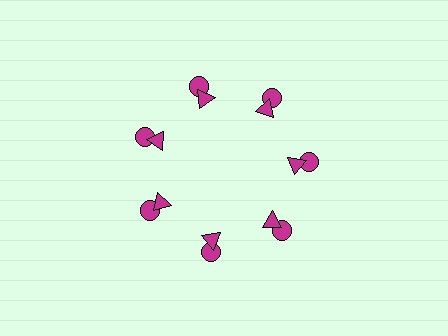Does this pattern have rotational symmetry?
Yes, this pattern has 7-fold rotational symmetry. It looks the same after rotating 51 degrees around the center.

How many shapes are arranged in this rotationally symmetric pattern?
There are 14 shapes, arranged in 7 groups of 2.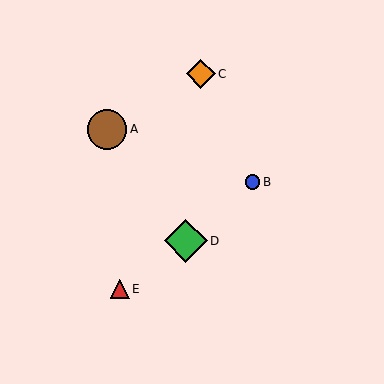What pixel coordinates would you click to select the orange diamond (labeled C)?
Click at (201, 74) to select the orange diamond C.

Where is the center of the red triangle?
The center of the red triangle is at (120, 289).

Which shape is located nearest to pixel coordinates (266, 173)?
The blue circle (labeled B) at (252, 182) is nearest to that location.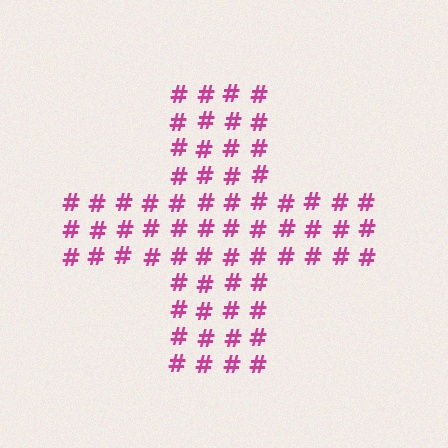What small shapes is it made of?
It is made of small hash symbols.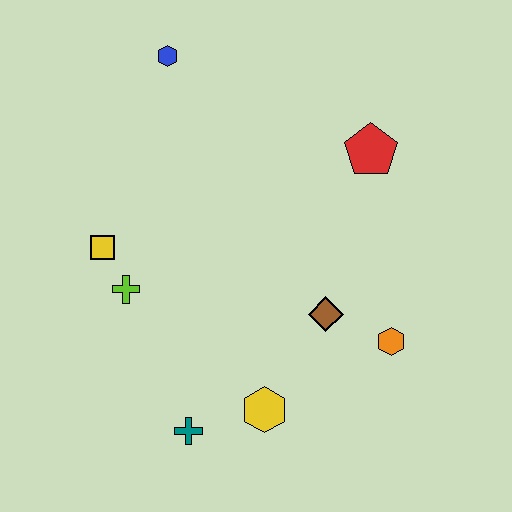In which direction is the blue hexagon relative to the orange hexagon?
The blue hexagon is above the orange hexagon.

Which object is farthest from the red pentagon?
The teal cross is farthest from the red pentagon.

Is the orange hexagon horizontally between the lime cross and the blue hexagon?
No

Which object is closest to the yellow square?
The lime cross is closest to the yellow square.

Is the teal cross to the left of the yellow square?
No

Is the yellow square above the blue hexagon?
No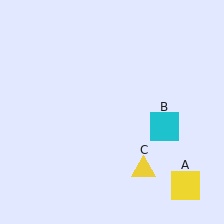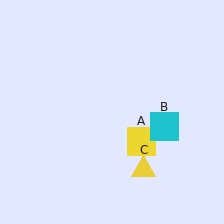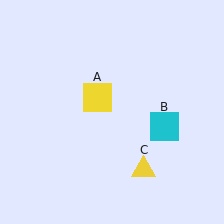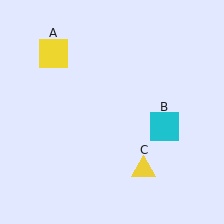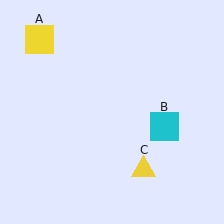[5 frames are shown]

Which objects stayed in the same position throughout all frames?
Cyan square (object B) and yellow triangle (object C) remained stationary.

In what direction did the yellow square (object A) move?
The yellow square (object A) moved up and to the left.